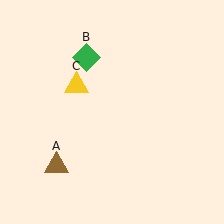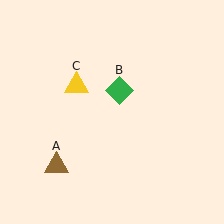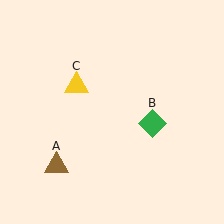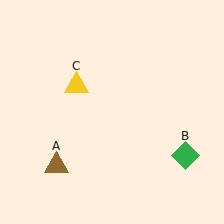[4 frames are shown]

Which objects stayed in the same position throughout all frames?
Brown triangle (object A) and yellow triangle (object C) remained stationary.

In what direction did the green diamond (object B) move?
The green diamond (object B) moved down and to the right.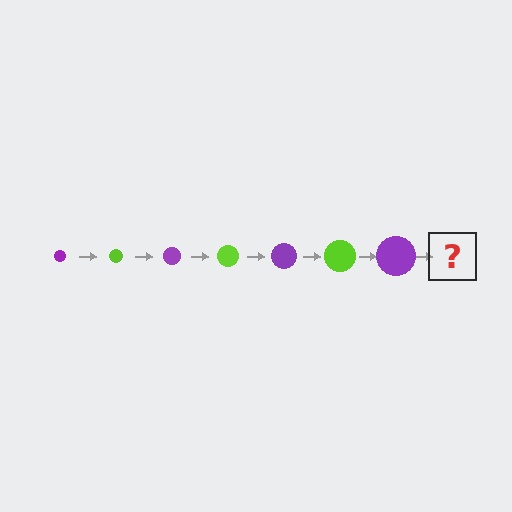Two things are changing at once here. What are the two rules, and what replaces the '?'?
The two rules are that the circle grows larger each step and the color cycles through purple and lime. The '?' should be a lime circle, larger than the previous one.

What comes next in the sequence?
The next element should be a lime circle, larger than the previous one.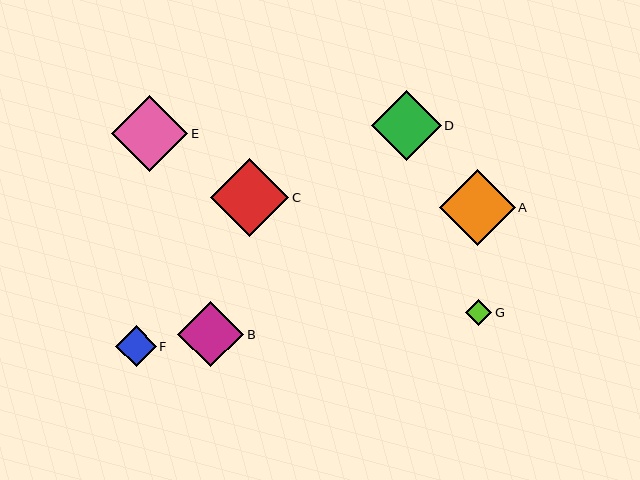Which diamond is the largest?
Diamond C is the largest with a size of approximately 78 pixels.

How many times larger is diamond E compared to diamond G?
Diamond E is approximately 2.9 times the size of diamond G.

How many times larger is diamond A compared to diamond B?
Diamond A is approximately 1.2 times the size of diamond B.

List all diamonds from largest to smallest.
From largest to smallest: C, A, E, D, B, F, G.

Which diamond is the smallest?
Diamond G is the smallest with a size of approximately 26 pixels.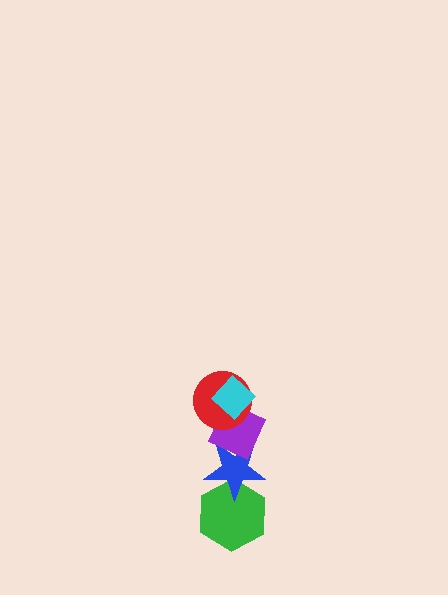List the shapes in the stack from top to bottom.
From top to bottom: the cyan diamond, the red circle, the purple diamond, the blue star, the green hexagon.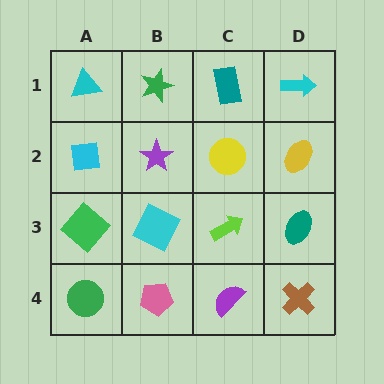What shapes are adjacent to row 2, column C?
A teal rectangle (row 1, column C), a lime arrow (row 3, column C), a purple star (row 2, column B), a yellow ellipse (row 2, column D).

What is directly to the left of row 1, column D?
A teal rectangle.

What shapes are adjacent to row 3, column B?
A purple star (row 2, column B), a pink pentagon (row 4, column B), a green diamond (row 3, column A), a lime arrow (row 3, column C).